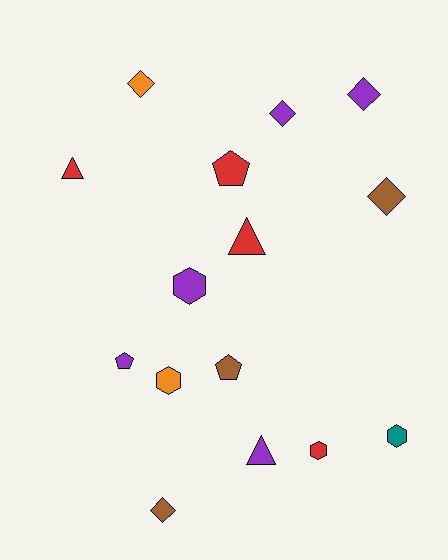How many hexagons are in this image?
There are 4 hexagons.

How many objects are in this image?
There are 15 objects.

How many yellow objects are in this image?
There are no yellow objects.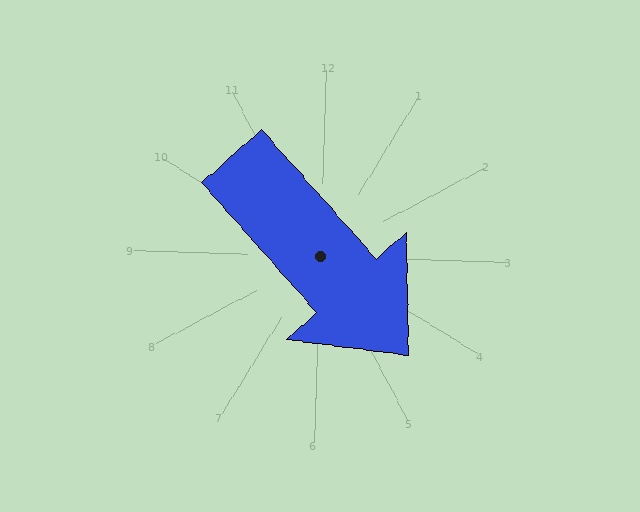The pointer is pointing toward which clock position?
Roughly 5 o'clock.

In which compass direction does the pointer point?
Southeast.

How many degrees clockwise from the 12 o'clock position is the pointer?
Approximately 136 degrees.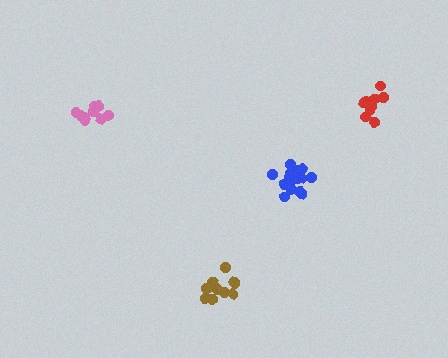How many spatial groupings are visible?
There are 4 spatial groupings.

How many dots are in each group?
Group 1: 11 dots, Group 2: 16 dots, Group 3: 10 dots, Group 4: 12 dots (49 total).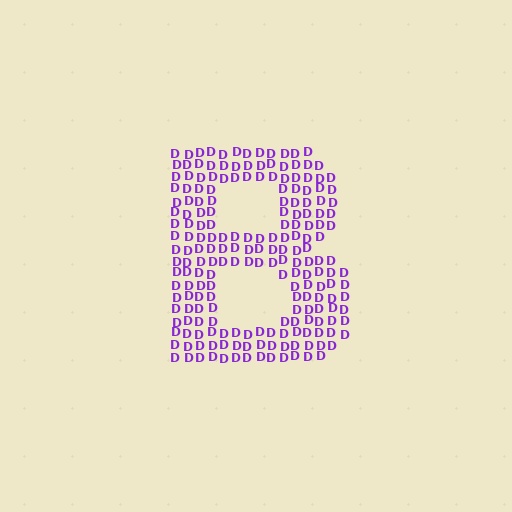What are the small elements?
The small elements are letter D's.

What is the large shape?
The large shape is the letter B.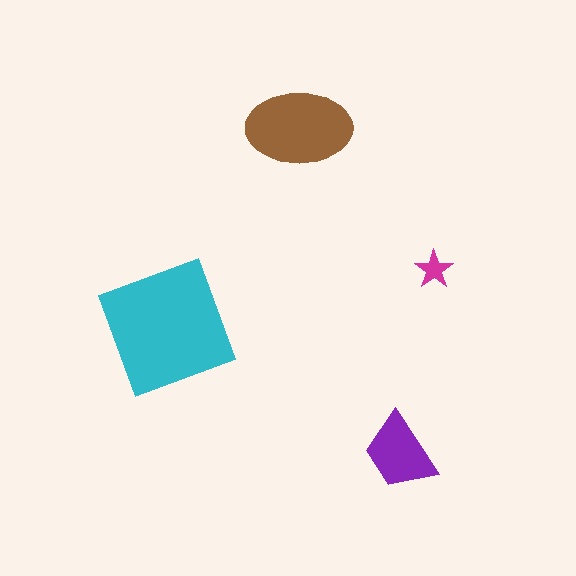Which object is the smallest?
The magenta star.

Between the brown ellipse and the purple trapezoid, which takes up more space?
The brown ellipse.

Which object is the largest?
The cyan square.